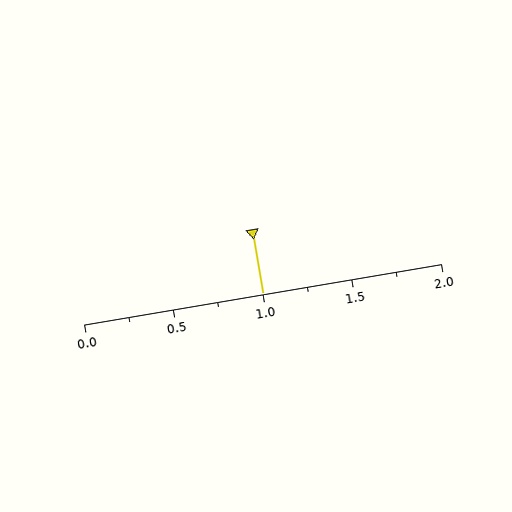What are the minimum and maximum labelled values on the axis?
The axis runs from 0.0 to 2.0.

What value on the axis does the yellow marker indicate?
The marker indicates approximately 1.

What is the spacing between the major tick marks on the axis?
The major ticks are spaced 0.5 apart.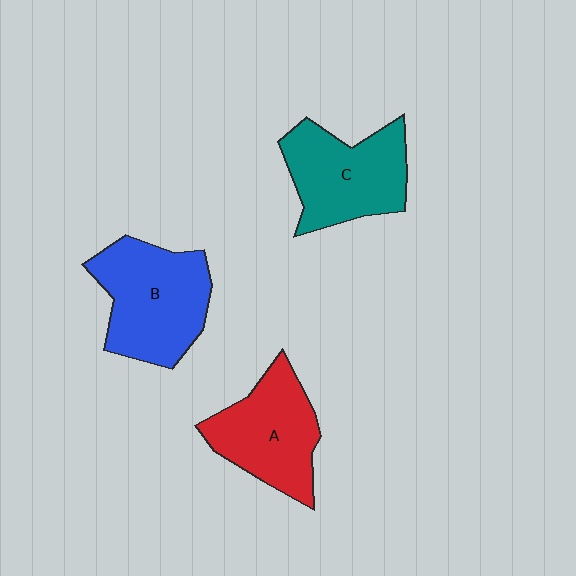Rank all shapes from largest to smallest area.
From largest to smallest: B (blue), C (teal), A (red).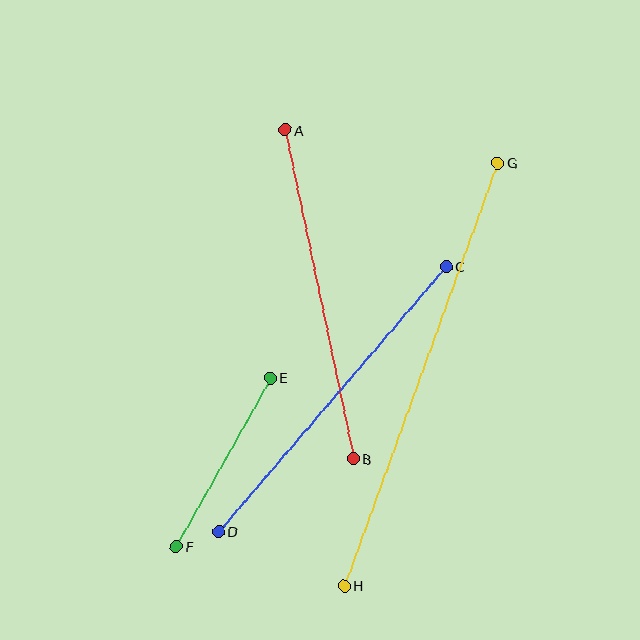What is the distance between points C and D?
The distance is approximately 349 pixels.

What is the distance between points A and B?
The distance is approximately 336 pixels.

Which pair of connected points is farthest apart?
Points G and H are farthest apart.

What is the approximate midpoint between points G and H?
The midpoint is at approximately (421, 374) pixels.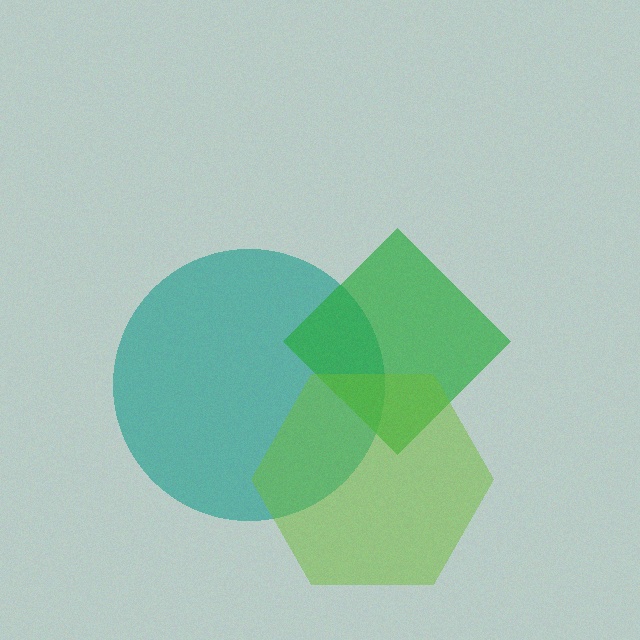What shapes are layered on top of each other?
The layered shapes are: a teal circle, a green diamond, a lime hexagon.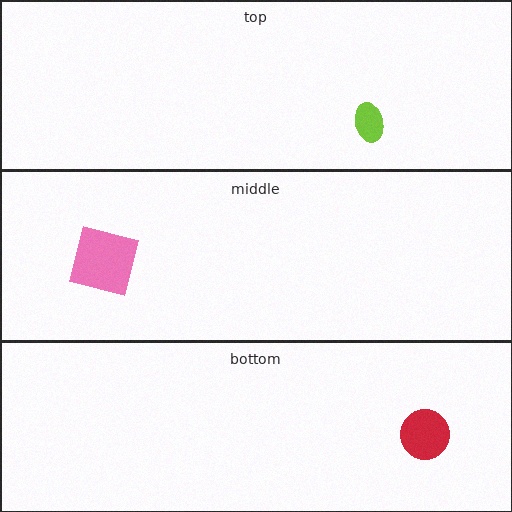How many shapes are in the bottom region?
1.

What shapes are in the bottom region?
The red circle.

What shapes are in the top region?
The lime ellipse.